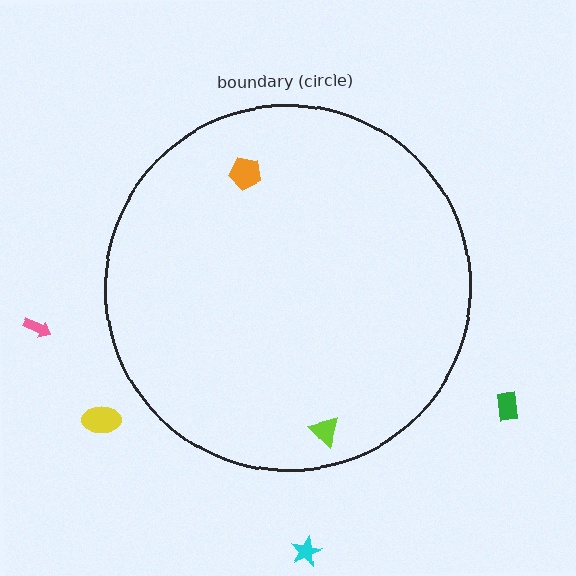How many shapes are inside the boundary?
2 inside, 4 outside.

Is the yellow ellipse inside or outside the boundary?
Outside.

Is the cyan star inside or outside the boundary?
Outside.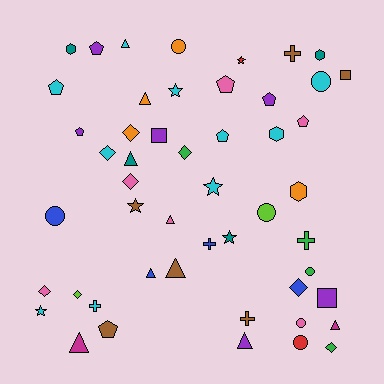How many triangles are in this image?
There are 9 triangles.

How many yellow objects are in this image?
There are no yellow objects.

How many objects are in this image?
There are 50 objects.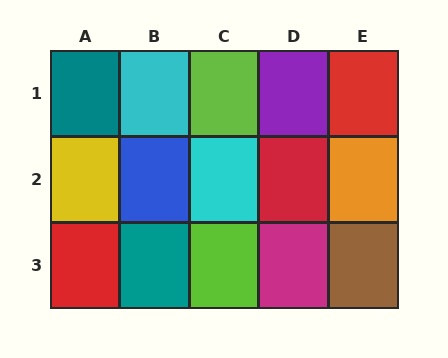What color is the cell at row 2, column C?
Cyan.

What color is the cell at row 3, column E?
Brown.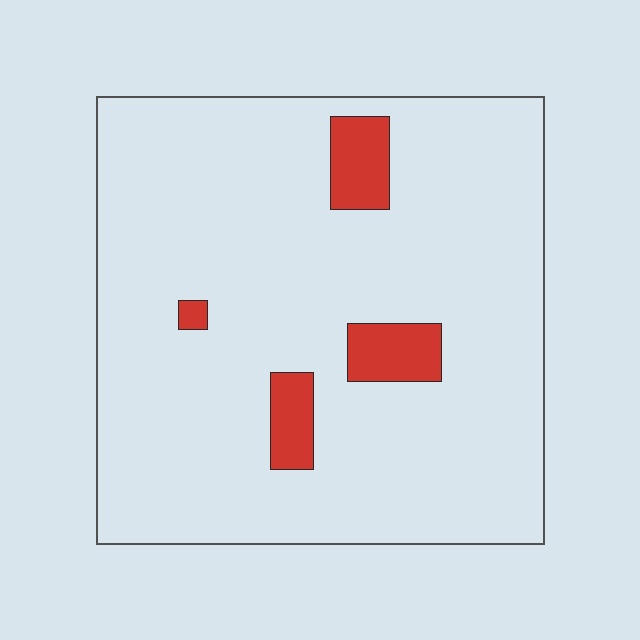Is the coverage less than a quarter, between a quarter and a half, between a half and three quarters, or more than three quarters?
Less than a quarter.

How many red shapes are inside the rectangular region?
4.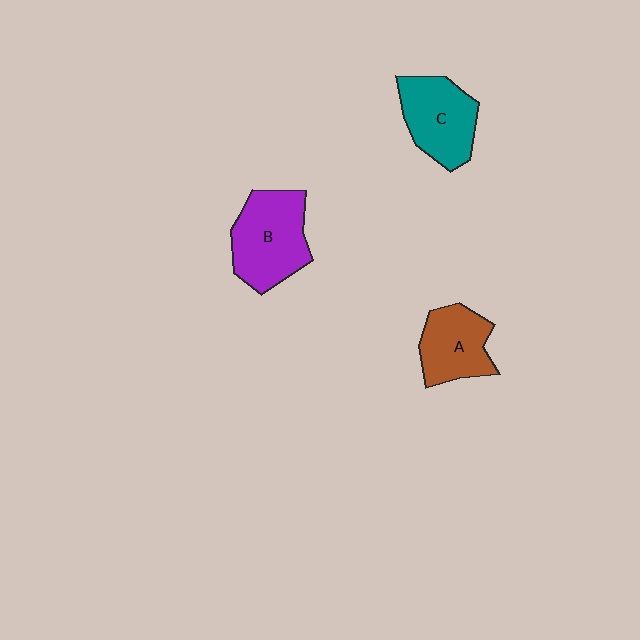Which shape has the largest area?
Shape B (purple).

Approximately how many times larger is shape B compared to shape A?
Approximately 1.3 times.